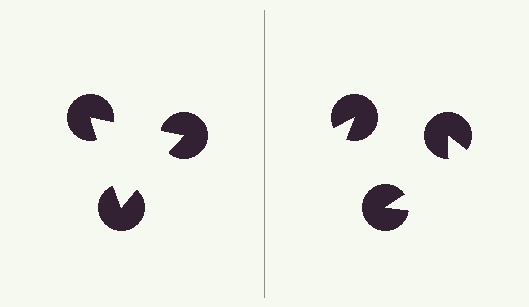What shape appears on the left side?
An illusory triangle.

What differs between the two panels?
The pac-man discs are positioned identically on both sides; only the wedge orientations differ. On the left they align to a triangle; on the right they are misaligned.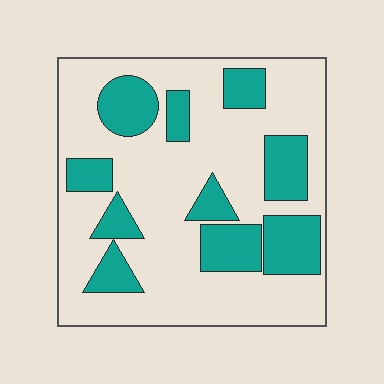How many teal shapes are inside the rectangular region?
10.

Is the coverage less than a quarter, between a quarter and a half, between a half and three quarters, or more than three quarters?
Between a quarter and a half.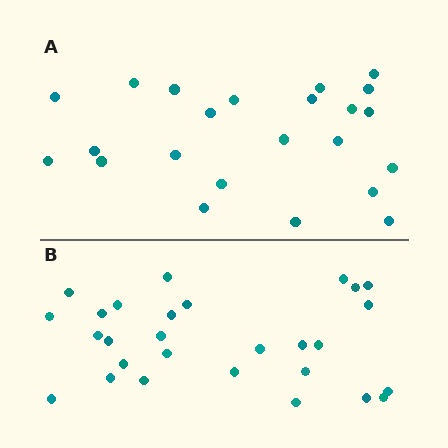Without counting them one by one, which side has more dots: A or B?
Region B (the bottom region) has more dots.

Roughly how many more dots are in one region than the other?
Region B has about 5 more dots than region A.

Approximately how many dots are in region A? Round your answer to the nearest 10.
About 20 dots. (The exact count is 23, which rounds to 20.)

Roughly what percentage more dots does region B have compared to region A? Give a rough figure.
About 20% more.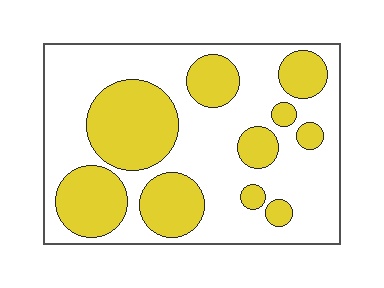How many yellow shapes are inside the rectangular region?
10.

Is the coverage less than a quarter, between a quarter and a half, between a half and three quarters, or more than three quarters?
Between a quarter and a half.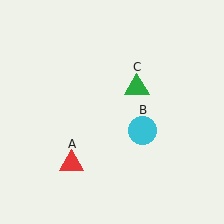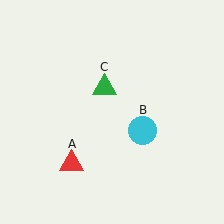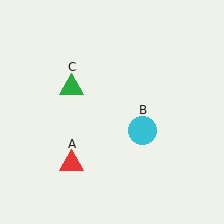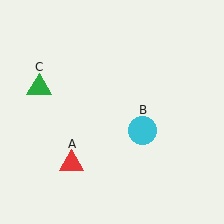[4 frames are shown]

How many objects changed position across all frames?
1 object changed position: green triangle (object C).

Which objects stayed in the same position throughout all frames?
Red triangle (object A) and cyan circle (object B) remained stationary.